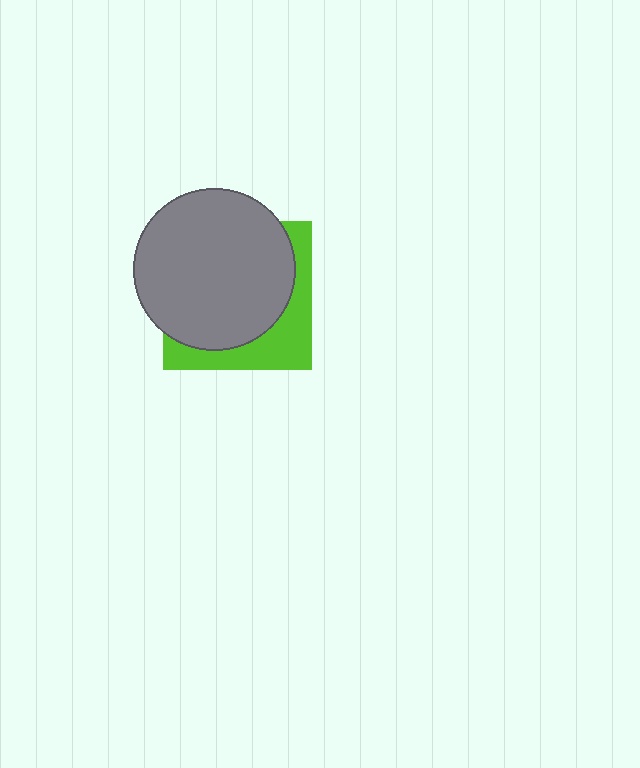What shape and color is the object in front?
The object in front is a gray circle.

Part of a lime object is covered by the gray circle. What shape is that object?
It is a square.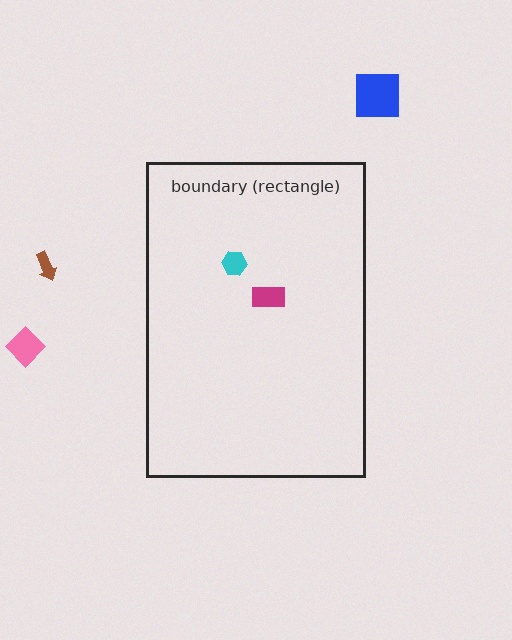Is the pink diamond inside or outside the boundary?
Outside.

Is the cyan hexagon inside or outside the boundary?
Inside.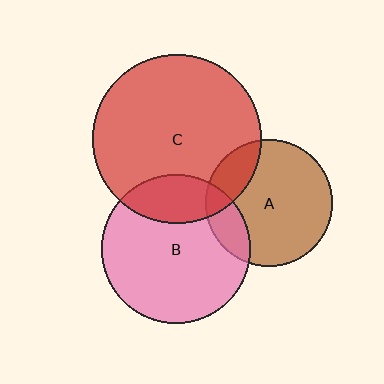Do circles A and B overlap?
Yes.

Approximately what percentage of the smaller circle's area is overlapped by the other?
Approximately 15%.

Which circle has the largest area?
Circle C (red).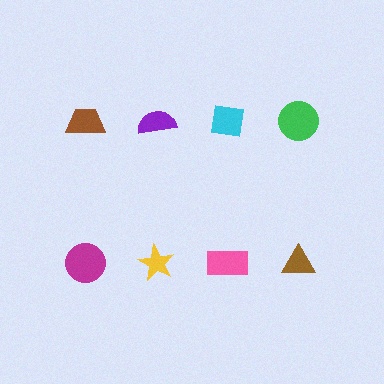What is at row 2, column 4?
A brown triangle.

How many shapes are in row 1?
4 shapes.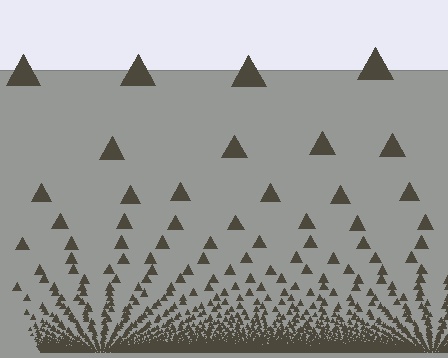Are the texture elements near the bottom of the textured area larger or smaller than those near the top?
Smaller. The gradient is inverted — elements near the bottom are smaller and denser.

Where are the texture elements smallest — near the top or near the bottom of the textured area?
Near the bottom.